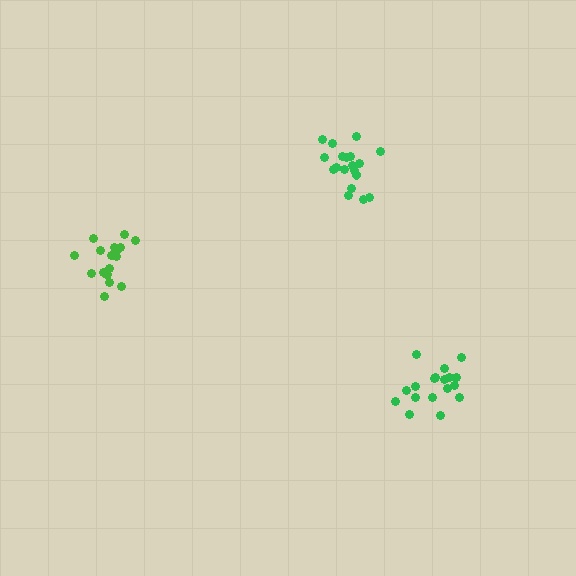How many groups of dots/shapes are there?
There are 3 groups.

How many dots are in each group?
Group 1: 18 dots, Group 2: 18 dots, Group 3: 19 dots (55 total).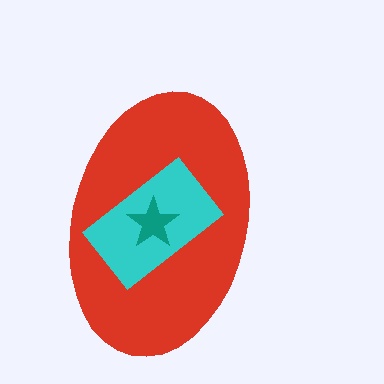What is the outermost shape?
The red ellipse.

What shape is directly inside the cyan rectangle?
The teal star.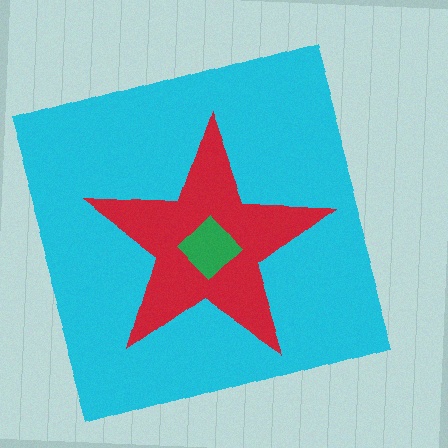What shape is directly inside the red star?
The green diamond.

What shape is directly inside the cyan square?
The red star.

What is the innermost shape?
The green diamond.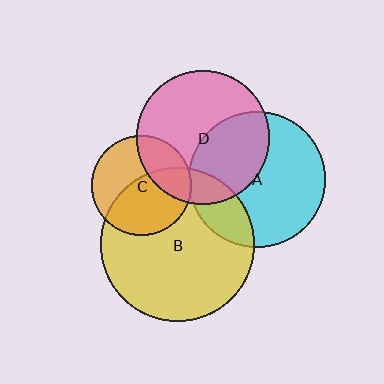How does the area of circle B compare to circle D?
Approximately 1.3 times.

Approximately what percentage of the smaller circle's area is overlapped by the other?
Approximately 55%.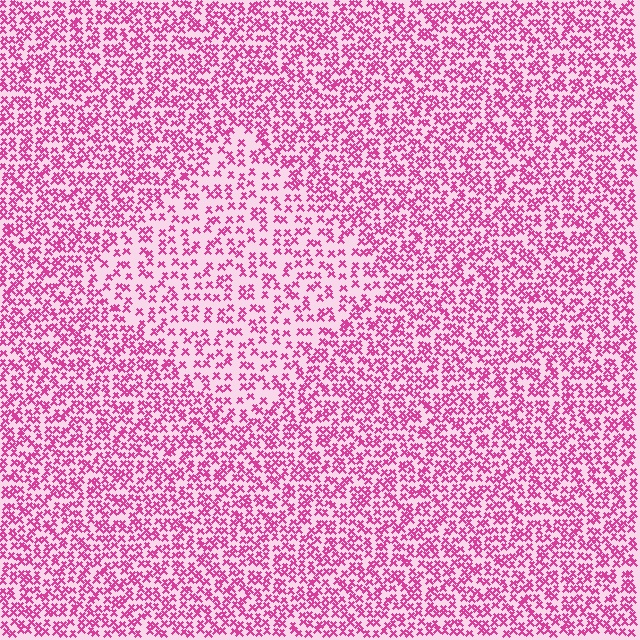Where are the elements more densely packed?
The elements are more densely packed outside the diamond boundary.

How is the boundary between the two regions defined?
The boundary is defined by a change in element density (approximately 1.8x ratio). All elements are the same color, size, and shape.